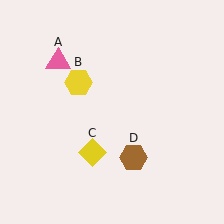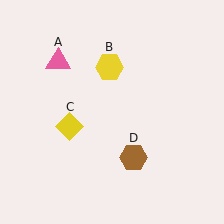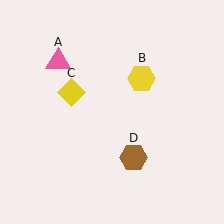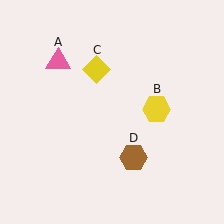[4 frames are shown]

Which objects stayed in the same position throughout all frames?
Pink triangle (object A) and brown hexagon (object D) remained stationary.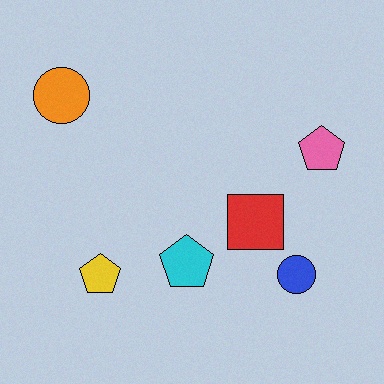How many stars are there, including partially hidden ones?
There are no stars.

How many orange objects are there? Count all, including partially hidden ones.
There is 1 orange object.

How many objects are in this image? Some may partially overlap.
There are 6 objects.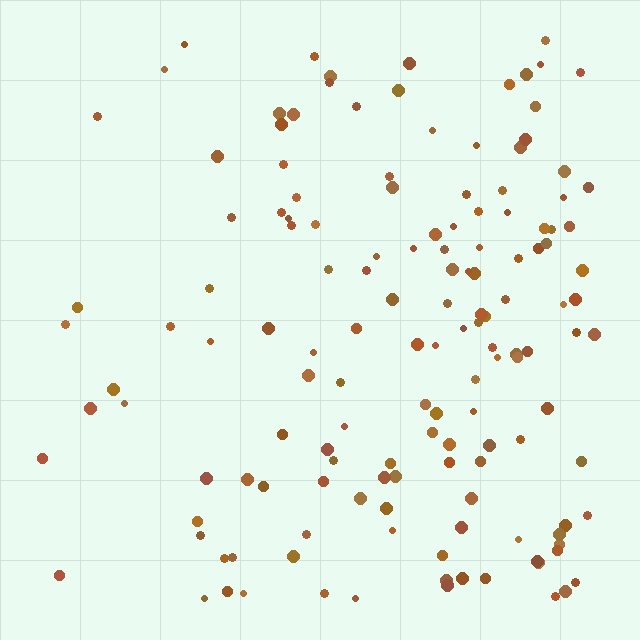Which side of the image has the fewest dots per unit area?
The left.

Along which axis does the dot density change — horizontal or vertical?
Horizontal.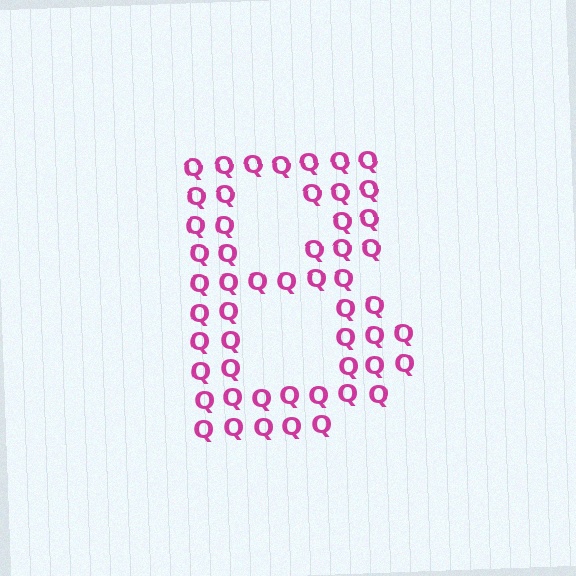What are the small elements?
The small elements are letter Q's.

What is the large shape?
The large shape is the letter B.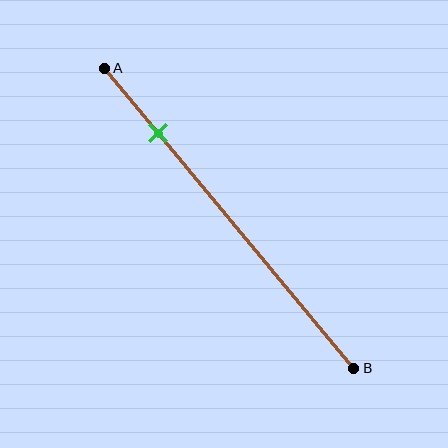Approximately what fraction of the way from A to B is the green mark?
The green mark is approximately 20% of the way from A to B.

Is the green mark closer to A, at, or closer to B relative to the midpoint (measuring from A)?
The green mark is closer to point A than the midpoint of segment AB.